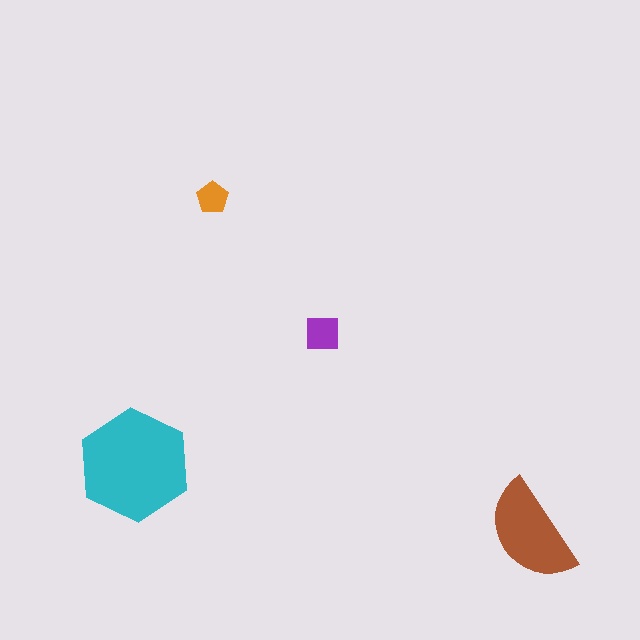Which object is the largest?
The cyan hexagon.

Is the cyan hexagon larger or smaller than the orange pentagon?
Larger.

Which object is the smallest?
The orange pentagon.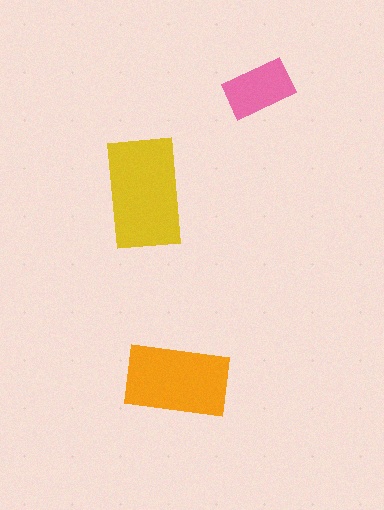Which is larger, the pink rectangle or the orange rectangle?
The orange one.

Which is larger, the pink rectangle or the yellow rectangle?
The yellow one.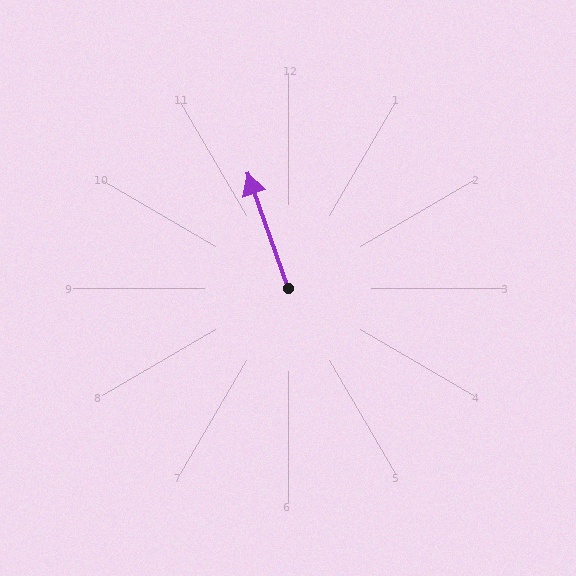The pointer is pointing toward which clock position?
Roughly 11 o'clock.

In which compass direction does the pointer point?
North.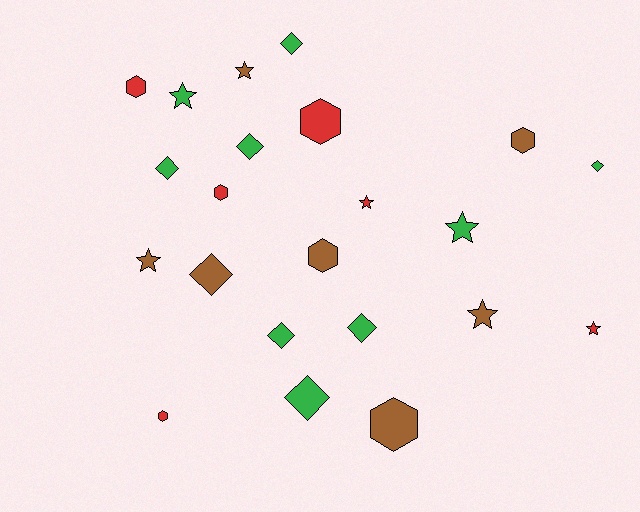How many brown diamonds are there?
There is 1 brown diamond.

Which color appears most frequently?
Green, with 9 objects.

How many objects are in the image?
There are 22 objects.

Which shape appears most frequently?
Diamond, with 8 objects.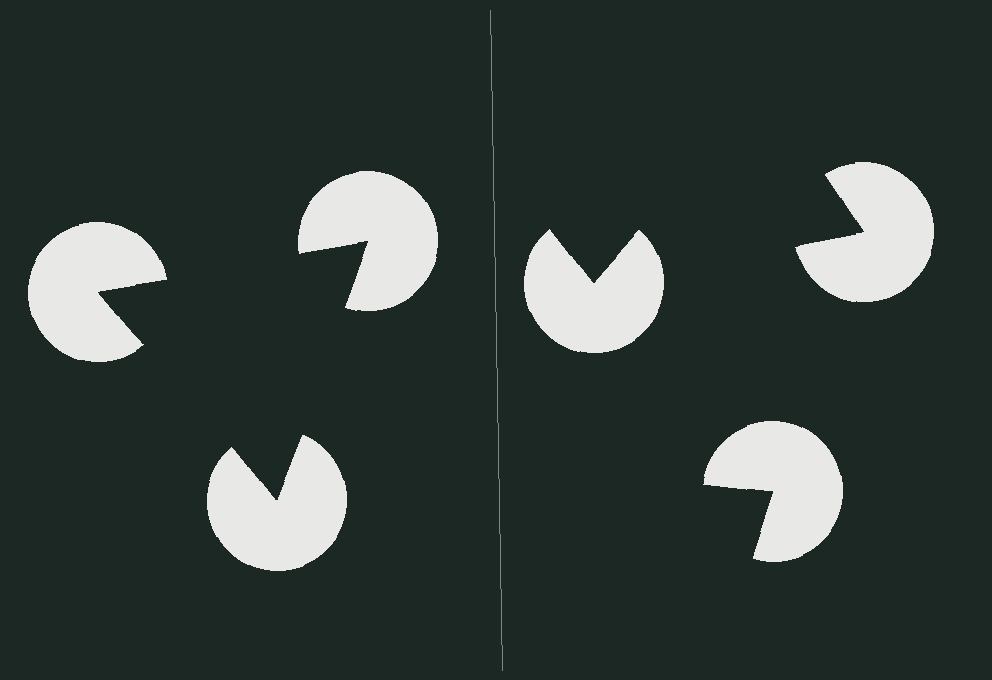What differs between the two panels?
The pac-man discs are positioned identically on both sides; only the wedge orientations differ. On the left they align to a triangle; on the right they are misaligned.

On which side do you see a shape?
An illusory triangle appears on the left side. On the right side the wedge cuts are rotated, so no coherent shape forms.